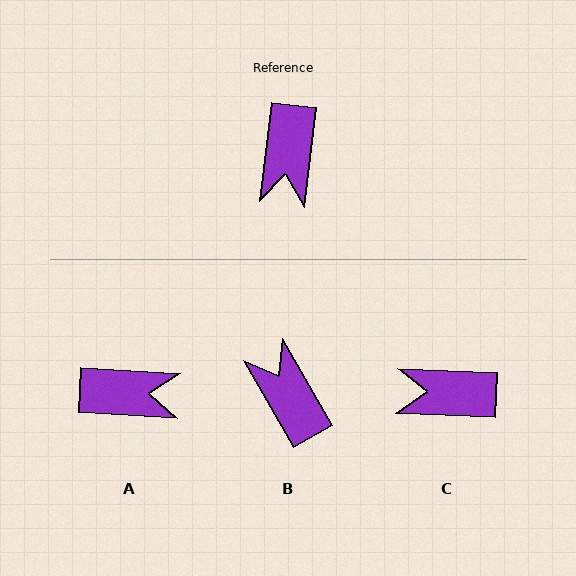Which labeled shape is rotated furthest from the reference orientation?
B, about 143 degrees away.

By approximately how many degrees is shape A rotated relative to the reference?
Approximately 94 degrees counter-clockwise.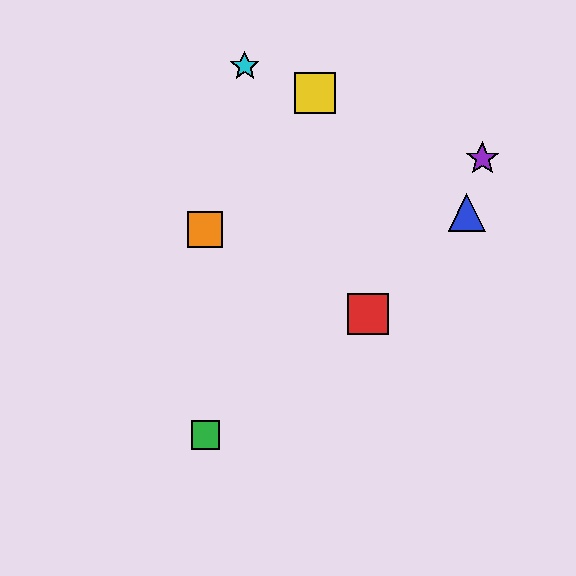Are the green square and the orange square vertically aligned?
Yes, both are at x≈205.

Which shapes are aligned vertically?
The green square, the orange square are aligned vertically.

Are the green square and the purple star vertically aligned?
No, the green square is at x≈205 and the purple star is at x≈482.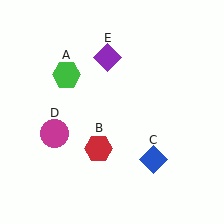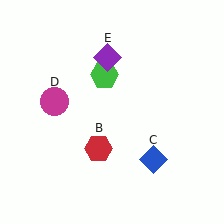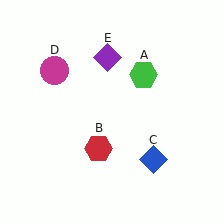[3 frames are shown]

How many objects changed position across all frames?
2 objects changed position: green hexagon (object A), magenta circle (object D).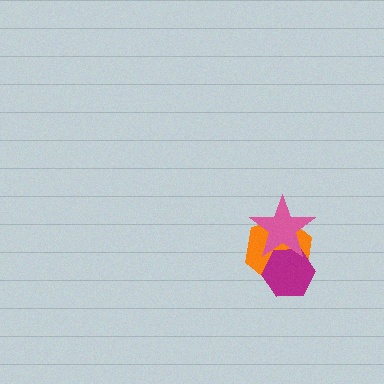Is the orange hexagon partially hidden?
Yes, it is partially covered by another shape.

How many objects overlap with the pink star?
2 objects overlap with the pink star.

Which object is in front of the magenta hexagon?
The pink star is in front of the magenta hexagon.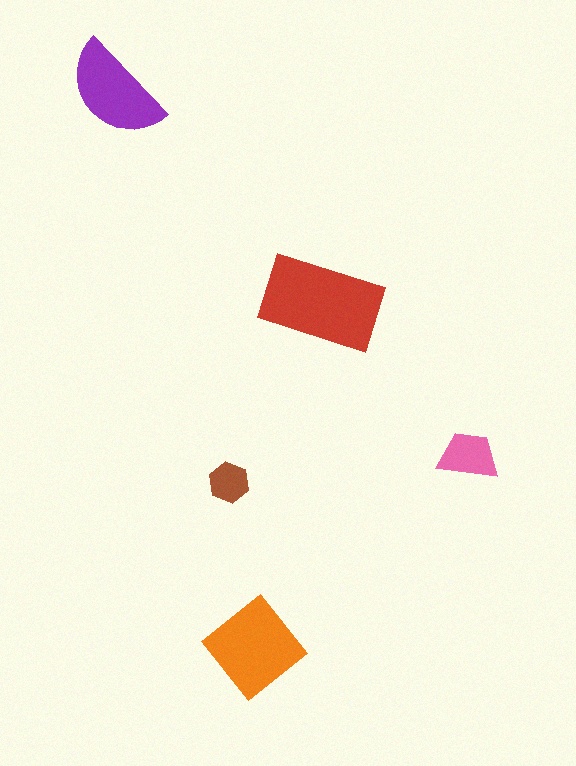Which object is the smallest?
The brown hexagon.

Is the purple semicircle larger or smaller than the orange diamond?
Smaller.